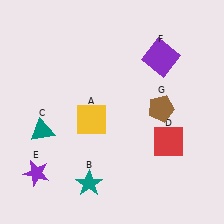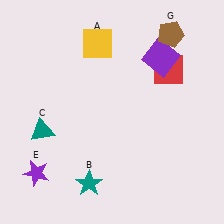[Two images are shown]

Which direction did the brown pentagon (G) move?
The brown pentagon (G) moved up.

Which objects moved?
The objects that moved are: the yellow square (A), the red square (D), the brown pentagon (G).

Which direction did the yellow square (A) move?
The yellow square (A) moved up.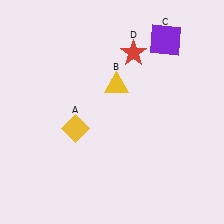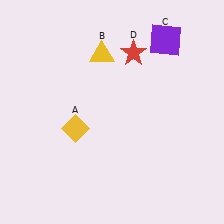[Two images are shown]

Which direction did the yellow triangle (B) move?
The yellow triangle (B) moved up.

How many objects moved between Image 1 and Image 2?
1 object moved between the two images.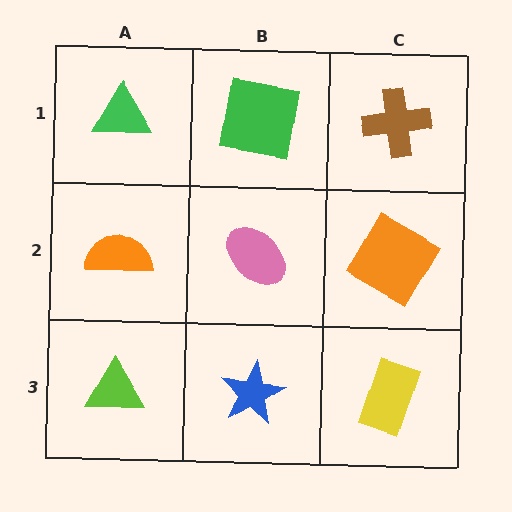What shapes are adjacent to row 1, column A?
An orange semicircle (row 2, column A), a green square (row 1, column B).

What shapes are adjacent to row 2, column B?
A green square (row 1, column B), a blue star (row 3, column B), an orange semicircle (row 2, column A), an orange diamond (row 2, column C).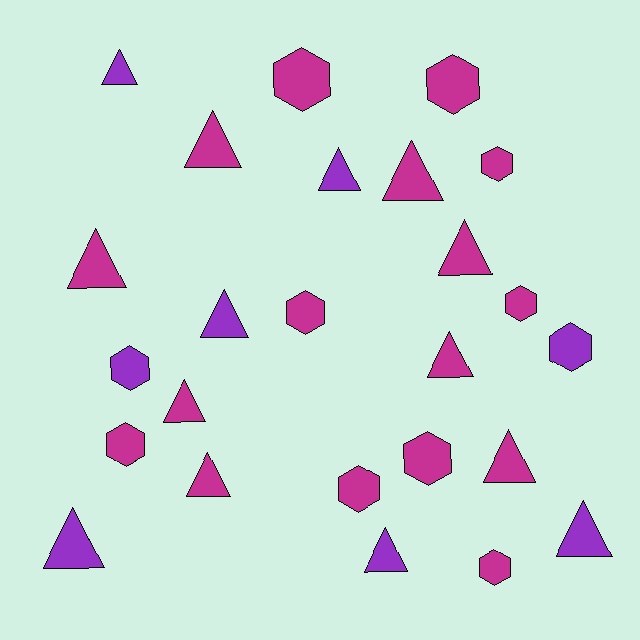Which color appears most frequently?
Magenta, with 17 objects.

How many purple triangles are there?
There are 6 purple triangles.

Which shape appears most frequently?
Triangle, with 14 objects.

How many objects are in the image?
There are 25 objects.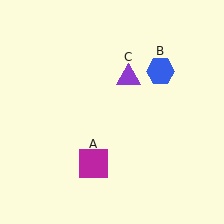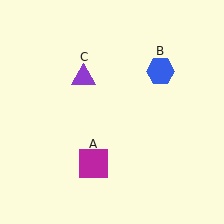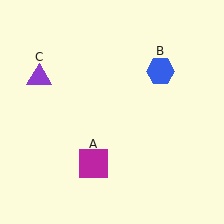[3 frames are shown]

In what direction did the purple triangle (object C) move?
The purple triangle (object C) moved left.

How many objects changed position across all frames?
1 object changed position: purple triangle (object C).